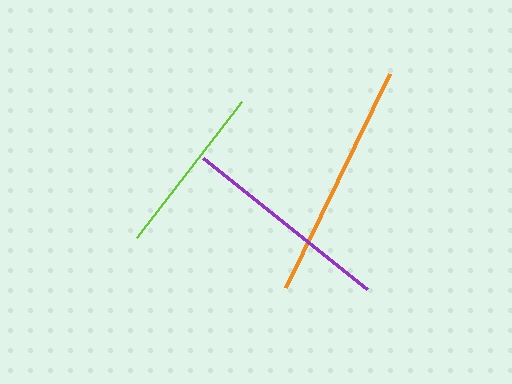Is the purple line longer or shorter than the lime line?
The purple line is longer than the lime line.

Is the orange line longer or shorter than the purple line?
The orange line is longer than the purple line.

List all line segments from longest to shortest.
From longest to shortest: orange, purple, lime.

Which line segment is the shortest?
The lime line is the shortest at approximately 172 pixels.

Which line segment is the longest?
The orange line is the longest at approximately 238 pixels.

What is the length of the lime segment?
The lime segment is approximately 172 pixels long.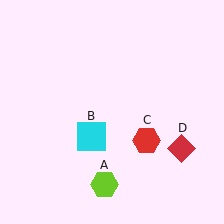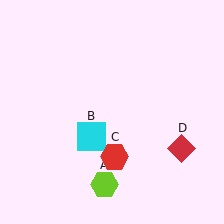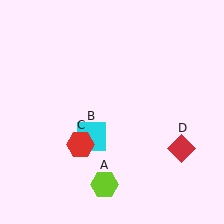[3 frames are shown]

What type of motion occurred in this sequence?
The red hexagon (object C) rotated clockwise around the center of the scene.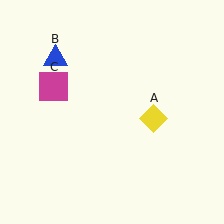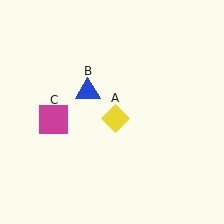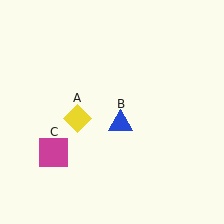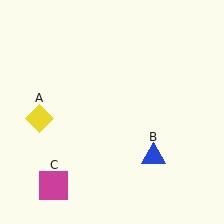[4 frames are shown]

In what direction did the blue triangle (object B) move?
The blue triangle (object B) moved down and to the right.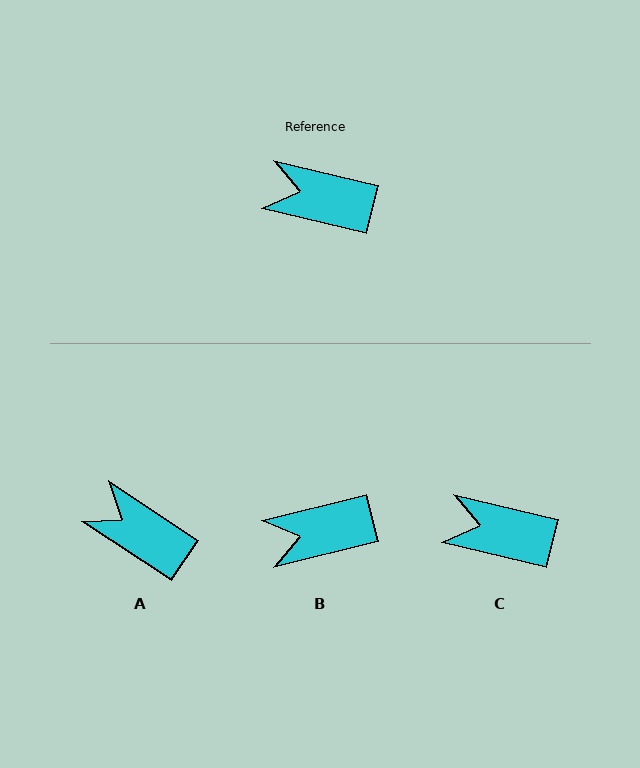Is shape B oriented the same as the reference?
No, it is off by about 27 degrees.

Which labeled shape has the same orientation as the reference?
C.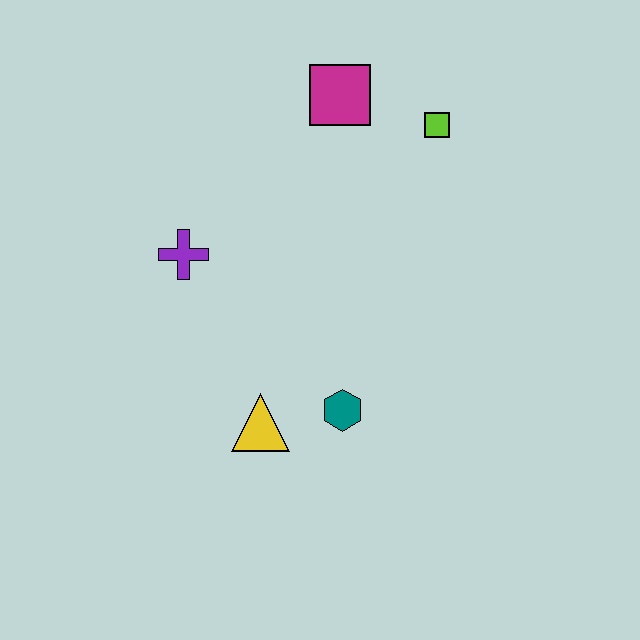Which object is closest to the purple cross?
The yellow triangle is closest to the purple cross.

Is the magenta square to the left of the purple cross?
No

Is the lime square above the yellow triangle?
Yes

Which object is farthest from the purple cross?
The lime square is farthest from the purple cross.